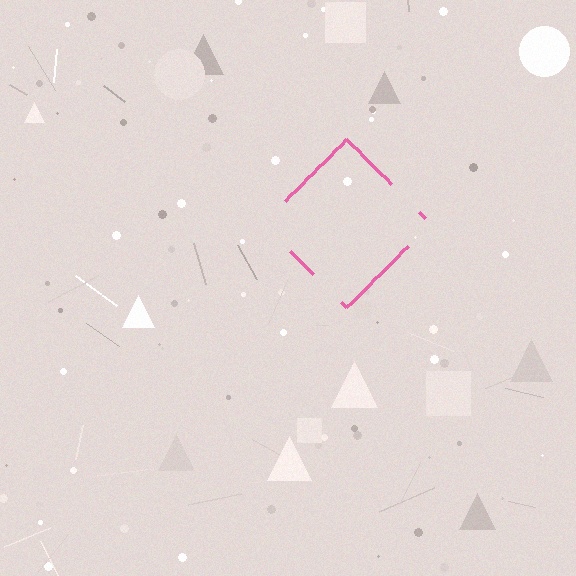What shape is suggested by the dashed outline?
The dashed outline suggests a diamond.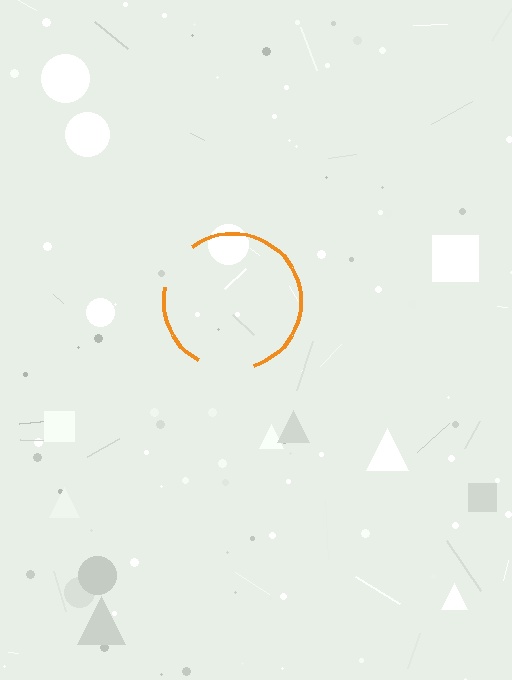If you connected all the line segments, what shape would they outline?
They would outline a circle.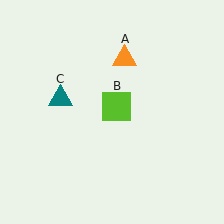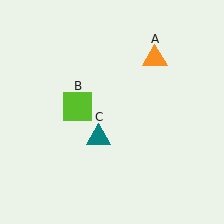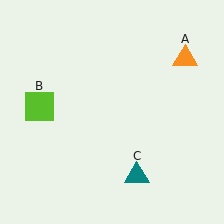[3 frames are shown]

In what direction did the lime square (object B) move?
The lime square (object B) moved left.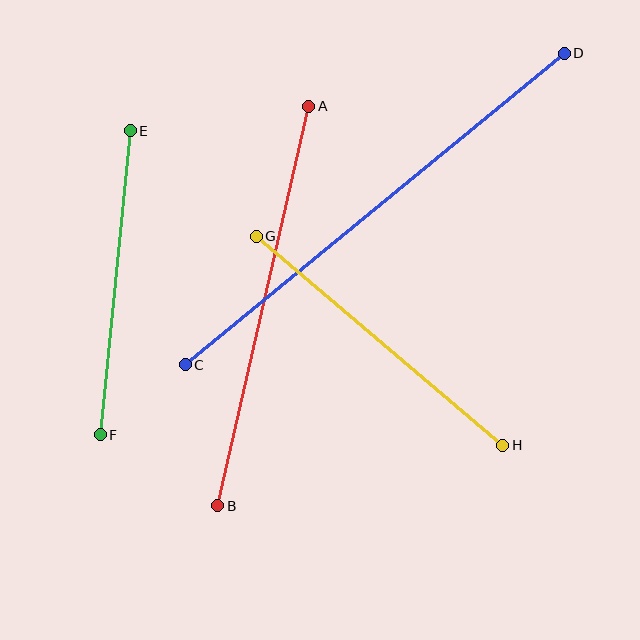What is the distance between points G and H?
The distance is approximately 323 pixels.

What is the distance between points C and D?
The distance is approximately 491 pixels.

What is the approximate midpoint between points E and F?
The midpoint is at approximately (115, 283) pixels.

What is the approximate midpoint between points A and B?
The midpoint is at approximately (263, 306) pixels.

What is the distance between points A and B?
The distance is approximately 410 pixels.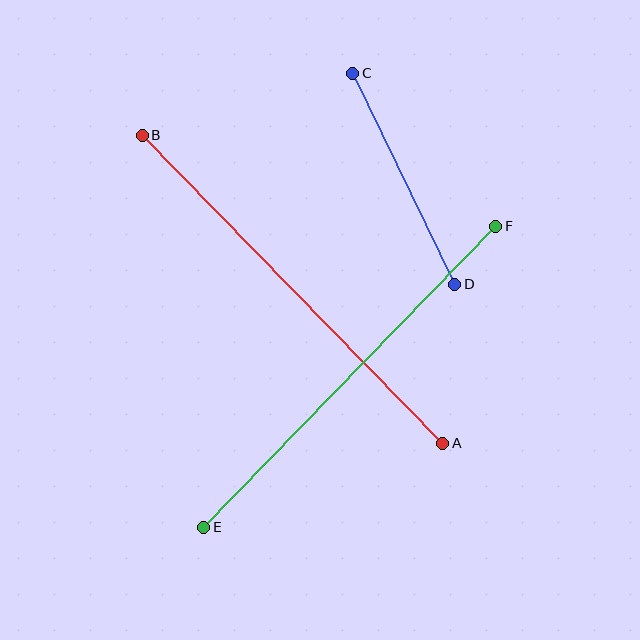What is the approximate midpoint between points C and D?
The midpoint is at approximately (404, 179) pixels.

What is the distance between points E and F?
The distance is approximately 420 pixels.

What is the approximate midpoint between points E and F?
The midpoint is at approximately (350, 377) pixels.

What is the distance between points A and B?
The distance is approximately 430 pixels.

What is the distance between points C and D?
The distance is approximately 234 pixels.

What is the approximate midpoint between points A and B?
The midpoint is at approximately (292, 289) pixels.